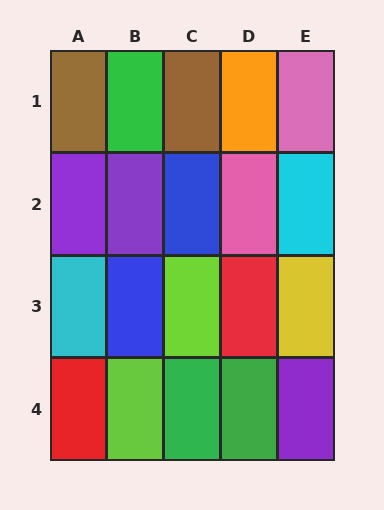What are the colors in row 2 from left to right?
Purple, purple, blue, pink, cyan.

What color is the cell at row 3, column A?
Cyan.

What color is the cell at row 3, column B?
Blue.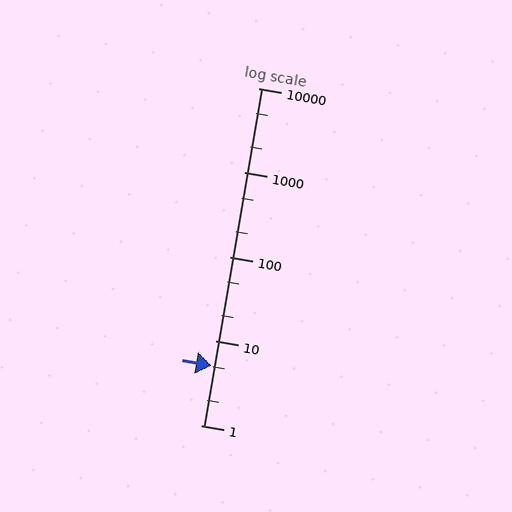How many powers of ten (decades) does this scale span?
The scale spans 4 decades, from 1 to 10000.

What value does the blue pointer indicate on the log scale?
The pointer indicates approximately 5.1.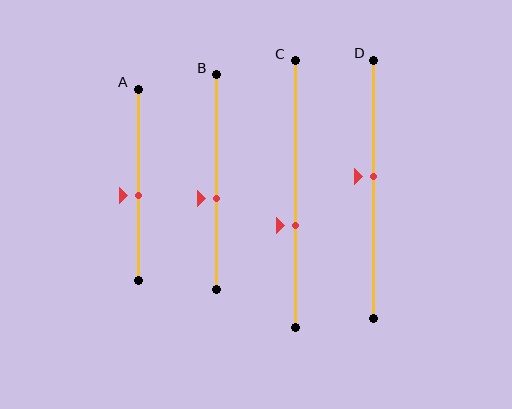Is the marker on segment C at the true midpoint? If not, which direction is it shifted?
No, the marker on segment C is shifted downward by about 12% of the segment length.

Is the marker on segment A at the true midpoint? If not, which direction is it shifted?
No, the marker on segment A is shifted downward by about 6% of the segment length.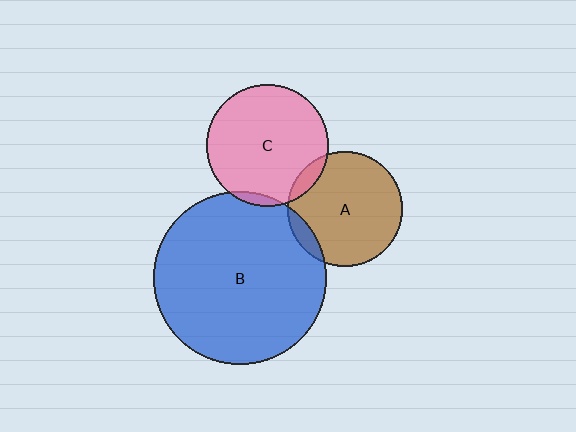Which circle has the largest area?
Circle B (blue).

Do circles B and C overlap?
Yes.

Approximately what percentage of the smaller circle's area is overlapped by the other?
Approximately 5%.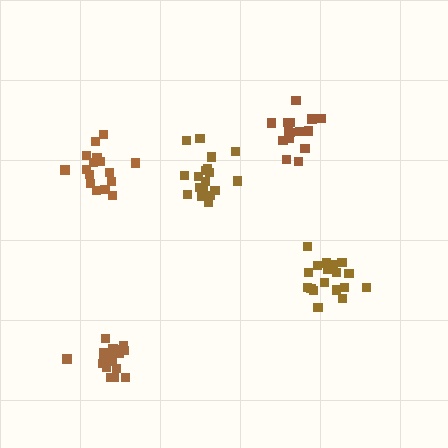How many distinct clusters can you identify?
There are 5 distinct clusters.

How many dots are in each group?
Group 1: 18 dots, Group 2: 19 dots, Group 3: 16 dots, Group 4: 19 dots, Group 5: 15 dots (87 total).